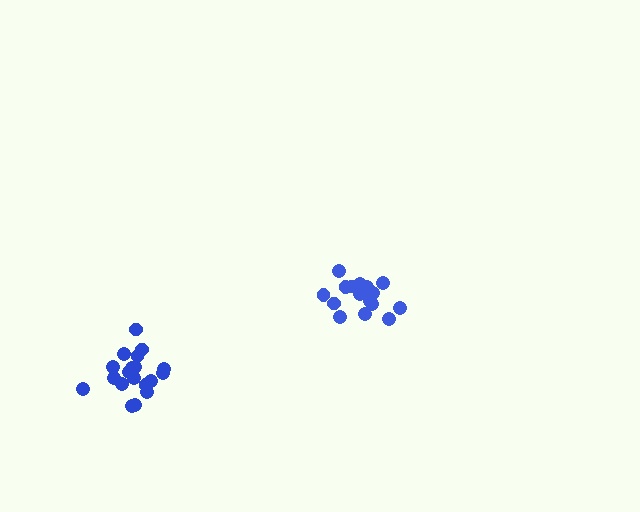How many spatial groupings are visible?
There are 2 spatial groupings.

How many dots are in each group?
Group 1: 19 dots, Group 2: 19 dots (38 total).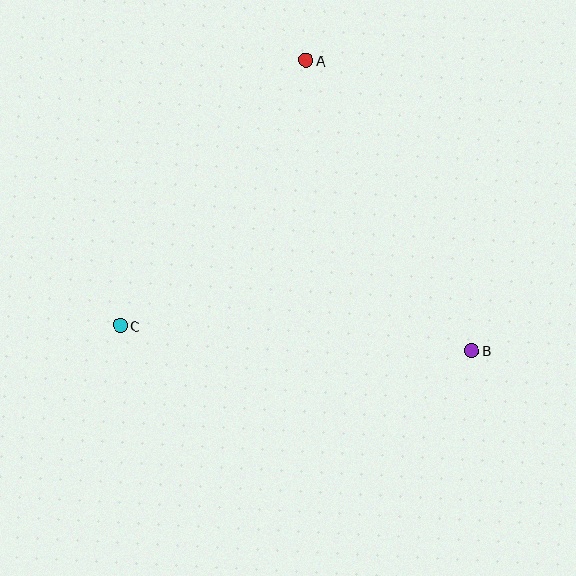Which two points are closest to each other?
Points A and C are closest to each other.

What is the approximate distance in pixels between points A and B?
The distance between A and B is approximately 334 pixels.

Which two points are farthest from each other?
Points B and C are farthest from each other.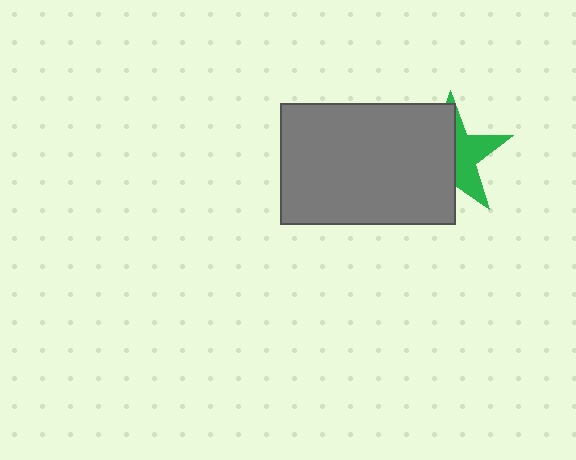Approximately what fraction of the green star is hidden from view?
Roughly 57% of the green star is hidden behind the gray rectangle.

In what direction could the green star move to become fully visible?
The green star could move right. That would shift it out from behind the gray rectangle entirely.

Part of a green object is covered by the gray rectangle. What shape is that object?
It is a star.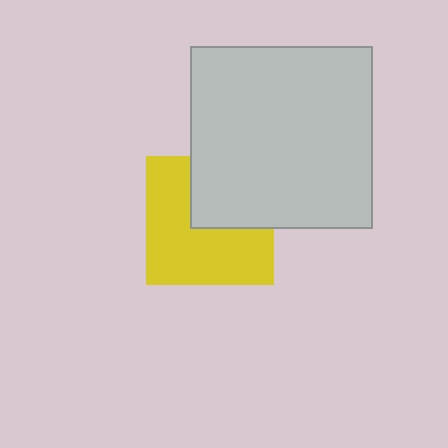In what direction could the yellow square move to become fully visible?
The yellow square could move toward the lower-left. That would shift it out from behind the light gray square entirely.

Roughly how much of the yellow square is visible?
About half of it is visible (roughly 63%).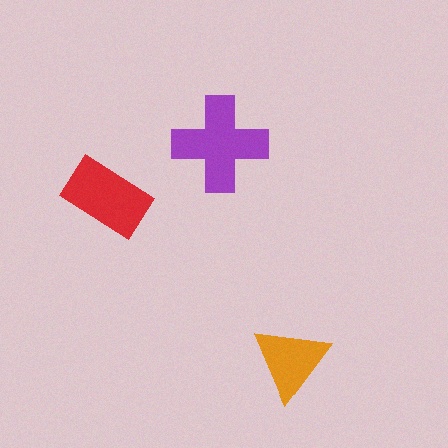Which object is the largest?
The purple cross.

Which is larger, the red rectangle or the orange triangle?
The red rectangle.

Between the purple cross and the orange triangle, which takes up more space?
The purple cross.